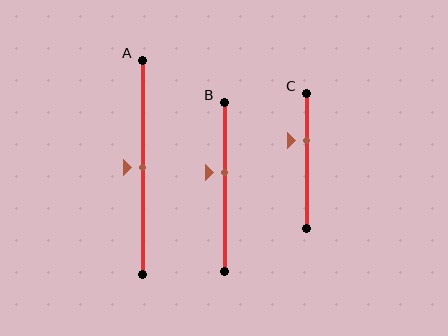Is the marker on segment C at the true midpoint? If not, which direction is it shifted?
No, the marker on segment C is shifted upward by about 15% of the segment length.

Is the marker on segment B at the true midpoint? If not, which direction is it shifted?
No, the marker on segment B is shifted upward by about 8% of the segment length.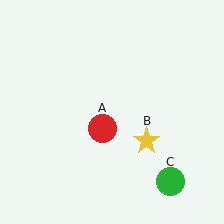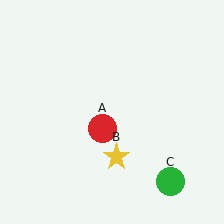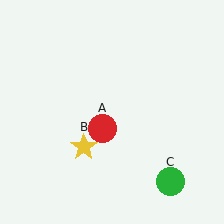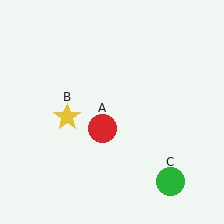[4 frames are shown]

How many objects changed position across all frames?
1 object changed position: yellow star (object B).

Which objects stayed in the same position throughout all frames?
Red circle (object A) and green circle (object C) remained stationary.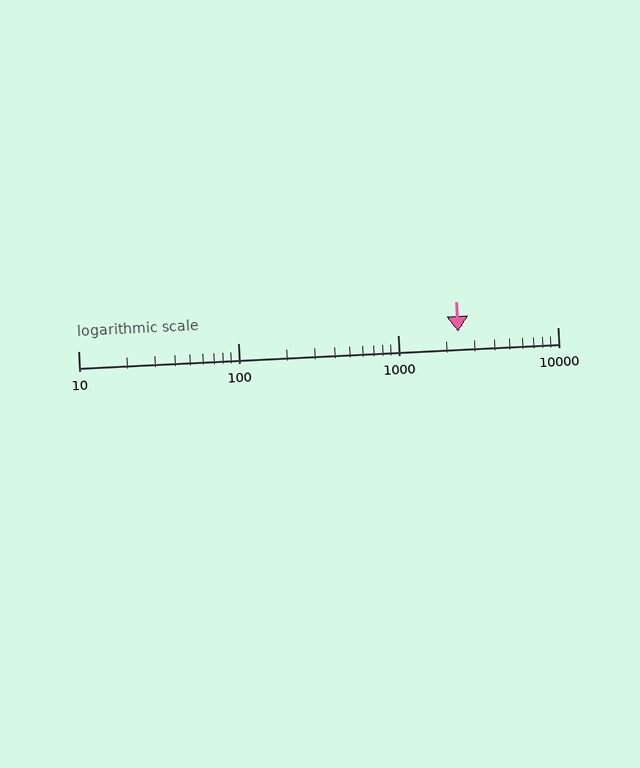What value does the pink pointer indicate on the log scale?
The pointer indicates approximately 2400.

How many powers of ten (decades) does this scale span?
The scale spans 3 decades, from 10 to 10000.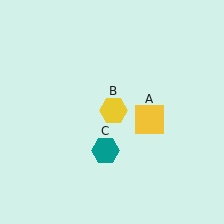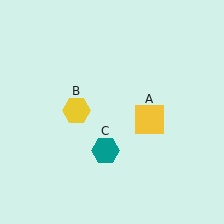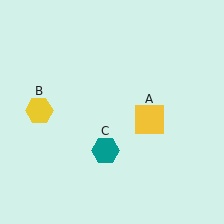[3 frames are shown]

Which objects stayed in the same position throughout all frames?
Yellow square (object A) and teal hexagon (object C) remained stationary.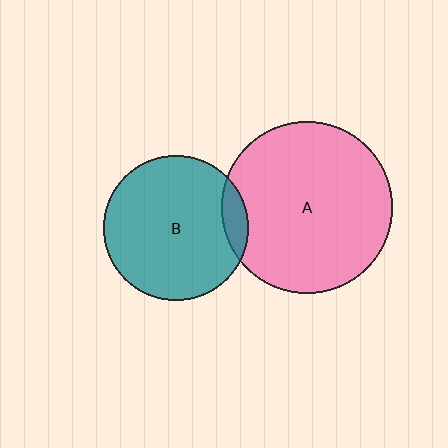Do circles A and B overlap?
Yes.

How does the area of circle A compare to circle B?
Approximately 1.4 times.